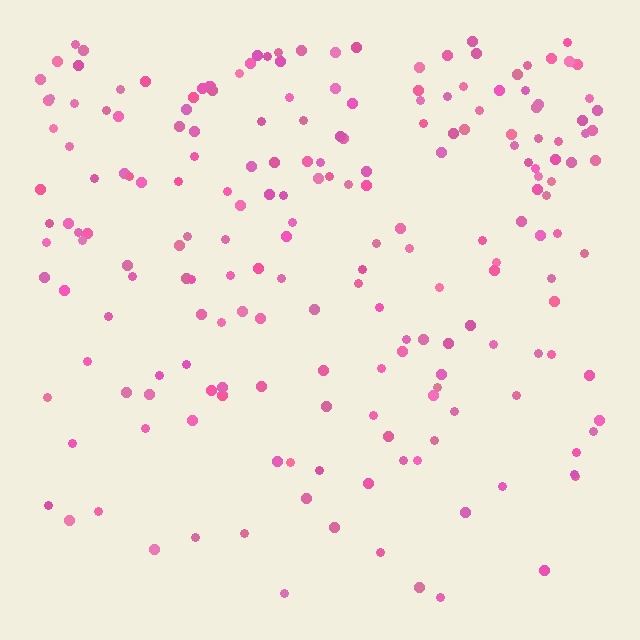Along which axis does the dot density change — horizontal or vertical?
Vertical.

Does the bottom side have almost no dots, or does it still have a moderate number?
Still a moderate number, just noticeably fewer than the top.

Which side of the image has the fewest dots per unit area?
The bottom.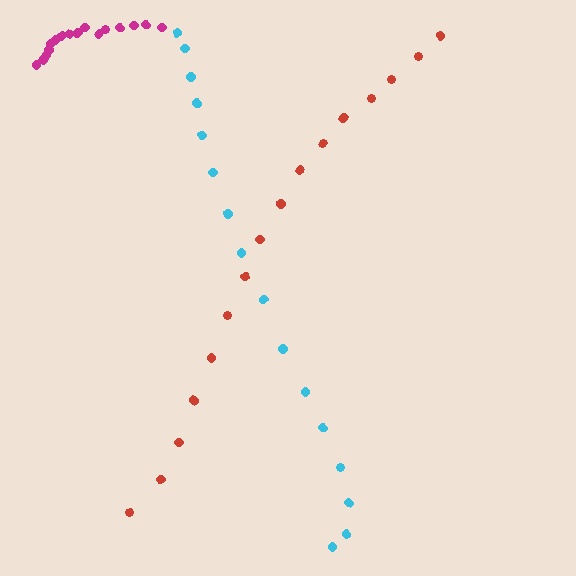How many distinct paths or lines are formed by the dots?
There are 3 distinct paths.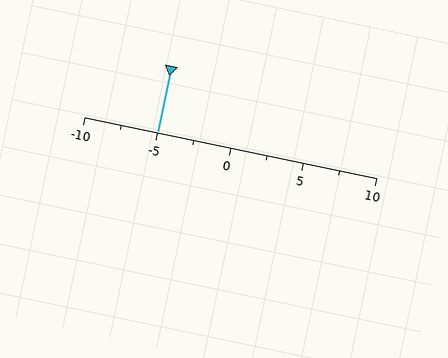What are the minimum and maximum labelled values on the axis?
The axis runs from -10 to 10.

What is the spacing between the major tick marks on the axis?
The major ticks are spaced 5 apart.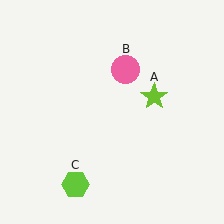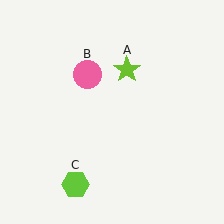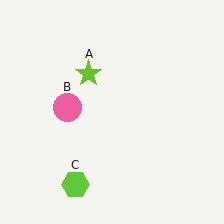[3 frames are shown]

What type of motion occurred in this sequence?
The lime star (object A), pink circle (object B) rotated counterclockwise around the center of the scene.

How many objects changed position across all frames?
2 objects changed position: lime star (object A), pink circle (object B).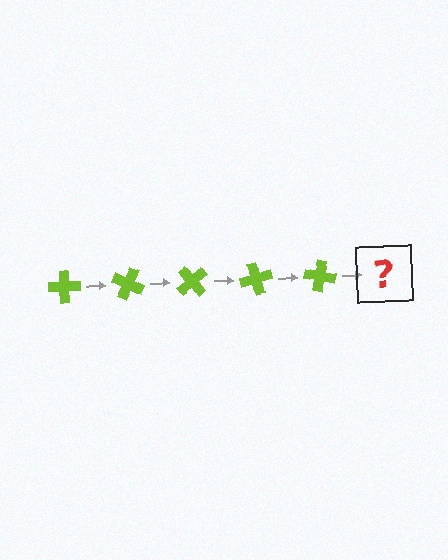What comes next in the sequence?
The next element should be a lime cross rotated 125 degrees.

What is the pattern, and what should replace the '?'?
The pattern is that the cross rotates 25 degrees each step. The '?' should be a lime cross rotated 125 degrees.